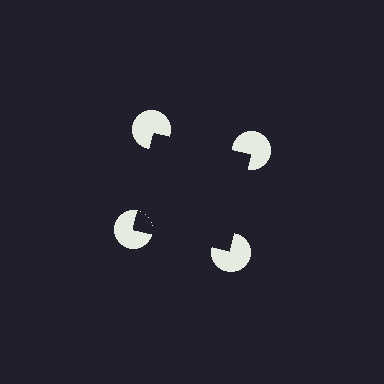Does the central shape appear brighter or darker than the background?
It typically appears slightly darker than the background, even though no actual brightness change is drawn.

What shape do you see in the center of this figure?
An illusory square — its edges are inferred from the aligned wedge cuts in the pac-man discs, not physically drawn.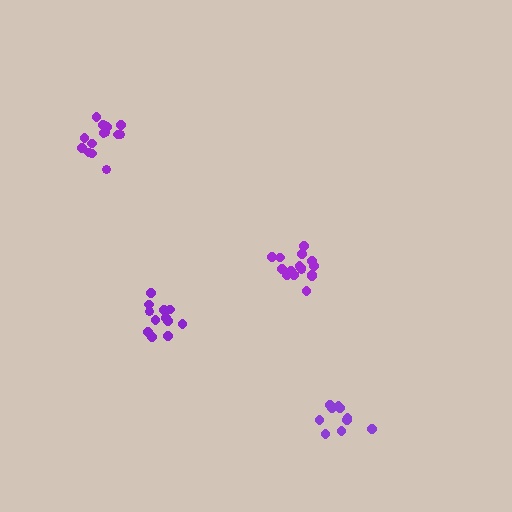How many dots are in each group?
Group 1: 16 dots, Group 2: 12 dots, Group 3: 10 dots, Group 4: 15 dots (53 total).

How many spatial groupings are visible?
There are 4 spatial groupings.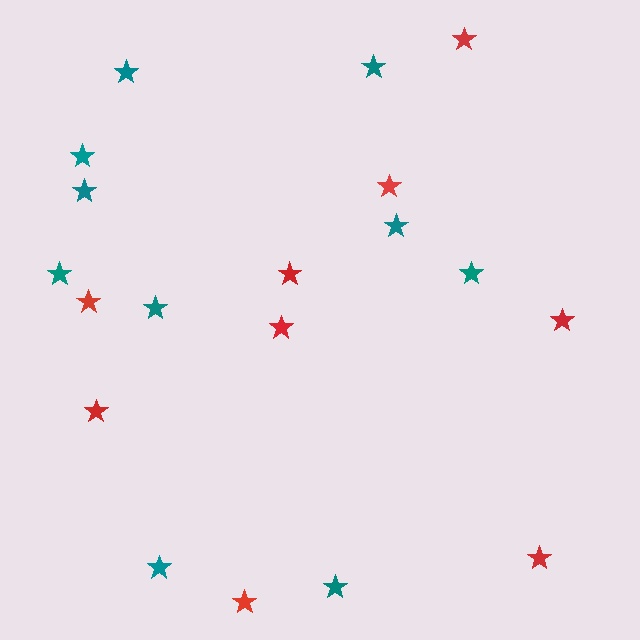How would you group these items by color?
There are 2 groups: one group of red stars (9) and one group of teal stars (10).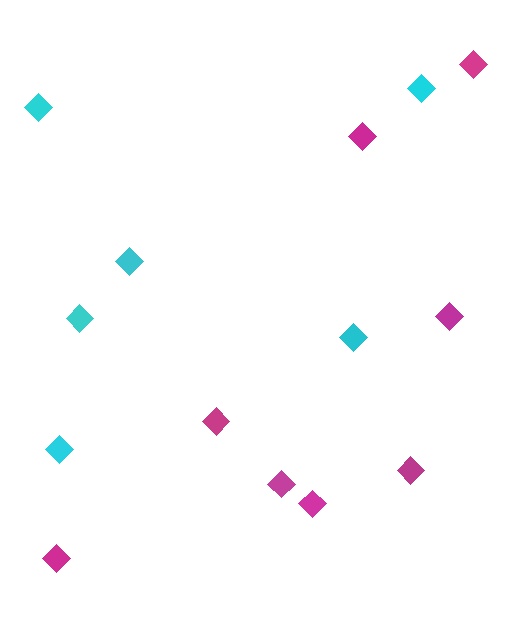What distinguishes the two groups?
There are 2 groups: one group of cyan diamonds (6) and one group of magenta diamonds (8).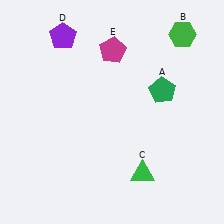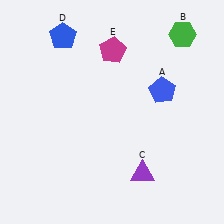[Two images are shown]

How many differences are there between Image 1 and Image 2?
There are 3 differences between the two images.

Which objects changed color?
A changed from green to blue. C changed from green to purple. D changed from purple to blue.